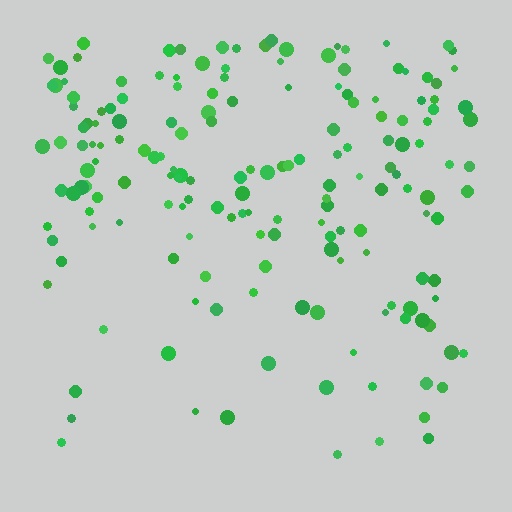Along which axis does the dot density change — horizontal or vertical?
Vertical.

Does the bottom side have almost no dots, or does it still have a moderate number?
Still a moderate number, just noticeably fewer than the top.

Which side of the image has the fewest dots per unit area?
The bottom.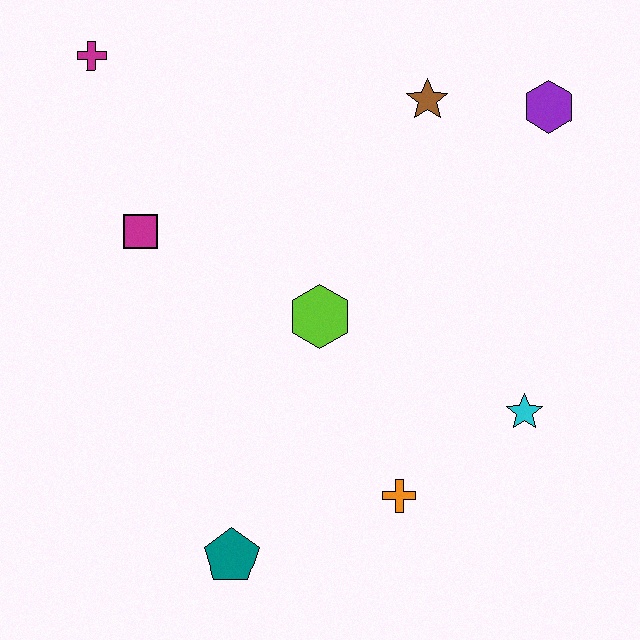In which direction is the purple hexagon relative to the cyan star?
The purple hexagon is above the cyan star.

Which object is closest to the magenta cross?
The magenta square is closest to the magenta cross.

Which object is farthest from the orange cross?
The magenta cross is farthest from the orange cross.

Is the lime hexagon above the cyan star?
Yes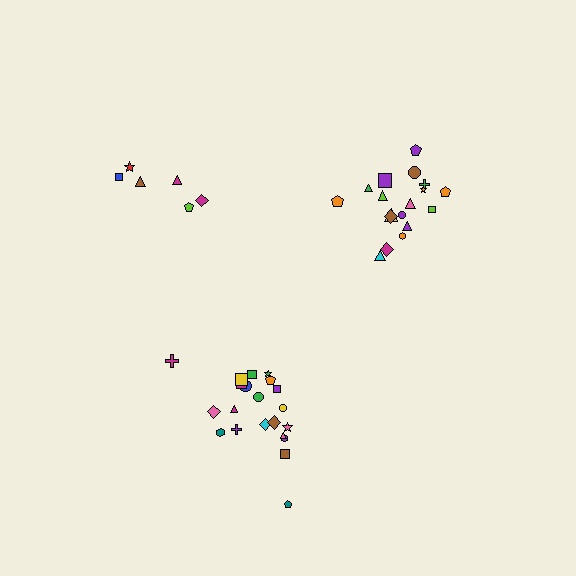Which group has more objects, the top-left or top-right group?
The top-right group.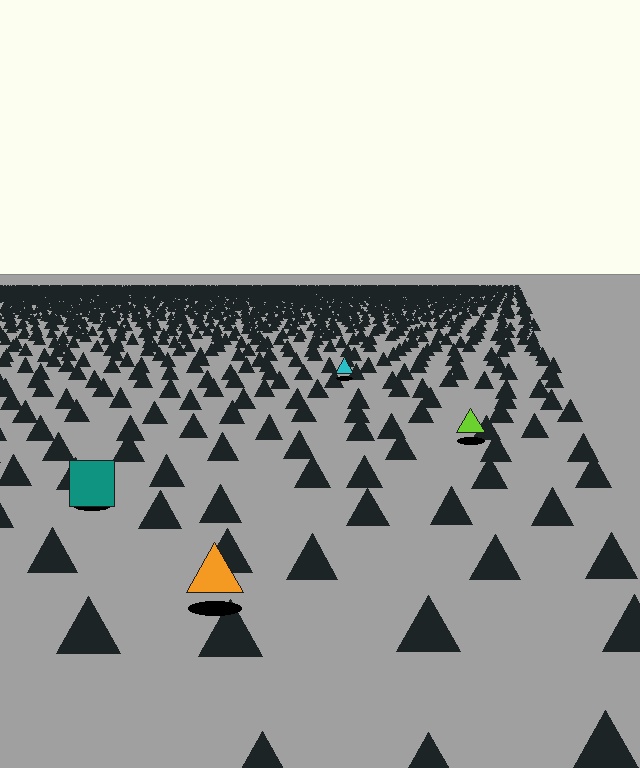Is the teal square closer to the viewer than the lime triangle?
Yes. The teal square is closer — you can tell from the texture gradient: the ground texture is coarser near it.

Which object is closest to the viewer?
The orange triangle is closest. The texture marks near it are larger and more spread out.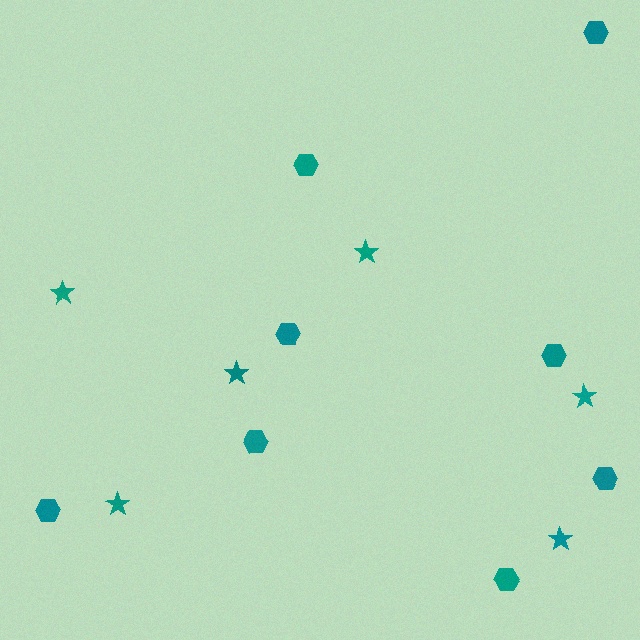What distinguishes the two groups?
There are 2 groups: one group of stars (6) and one group of hexagons (8).